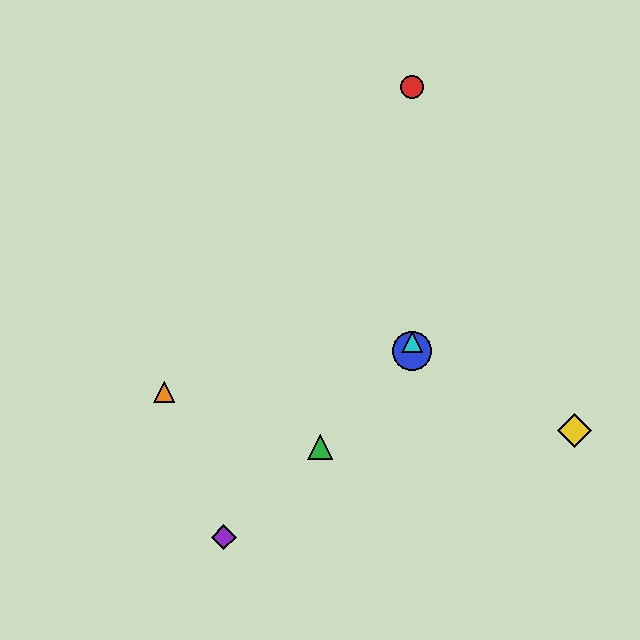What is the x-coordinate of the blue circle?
The blue circle is at x≈412.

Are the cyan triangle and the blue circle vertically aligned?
Yes, both are at x≈412.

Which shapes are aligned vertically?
The red circle, the blue circle, the cyan triangle are aligned vertically.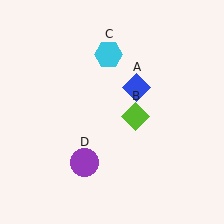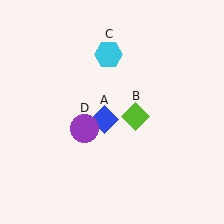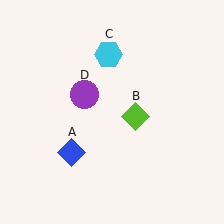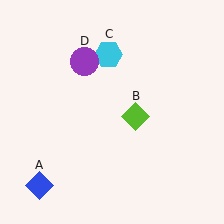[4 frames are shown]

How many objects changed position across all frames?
2 objects changed position: blue diamond (object A), purple circle (object D).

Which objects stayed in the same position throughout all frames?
Lime diamond (object B) and cyan hexagon (object C) remained stationary.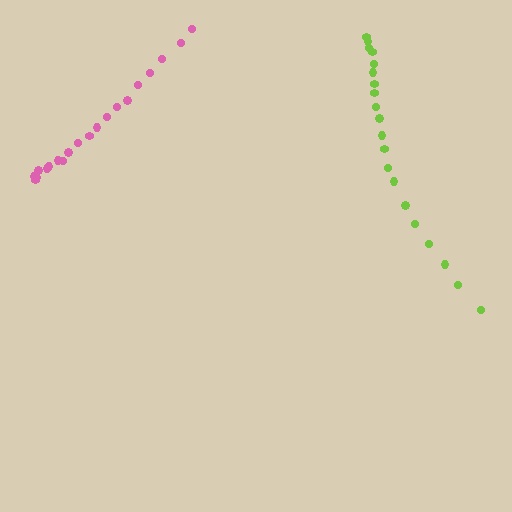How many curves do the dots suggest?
There are 2 distinct paths.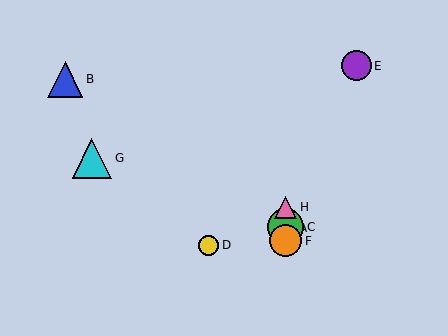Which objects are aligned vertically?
Objects A, C, F, H are aligned vertically.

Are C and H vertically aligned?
Yes, both are at x≈286.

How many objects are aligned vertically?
4 objects (A, C, F, H) are aligned vertically.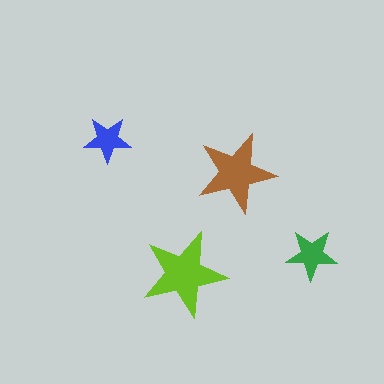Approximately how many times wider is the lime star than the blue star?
About 2 times wider.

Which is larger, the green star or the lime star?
The lime one.